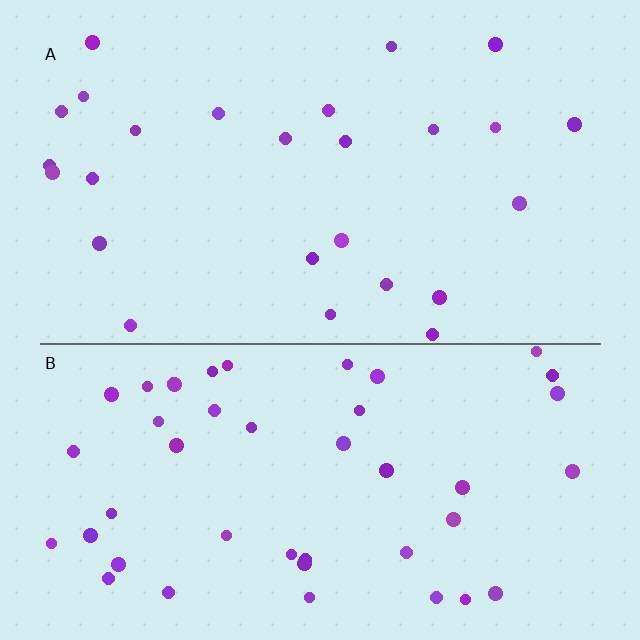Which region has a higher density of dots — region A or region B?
B (the bottom).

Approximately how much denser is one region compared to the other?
Approximately 1.8× — region B over region A.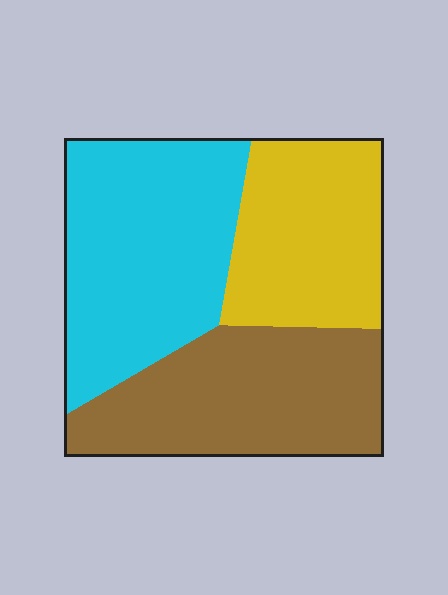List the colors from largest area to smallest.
From largest to smallest: cyan, brown, yellow.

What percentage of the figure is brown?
Brown covers roughly 35% of the figure.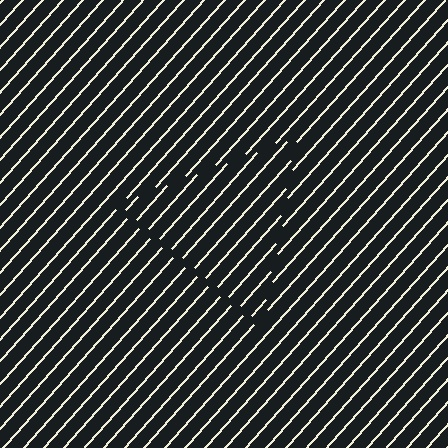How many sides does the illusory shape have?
3 sides — the line-ends trace a triangle.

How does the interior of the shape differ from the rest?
The interior of the shape contains the same grating, shifted by half a period — the contour is defined by the phase discontinuity where line-ends from the inner and outer gratings abut.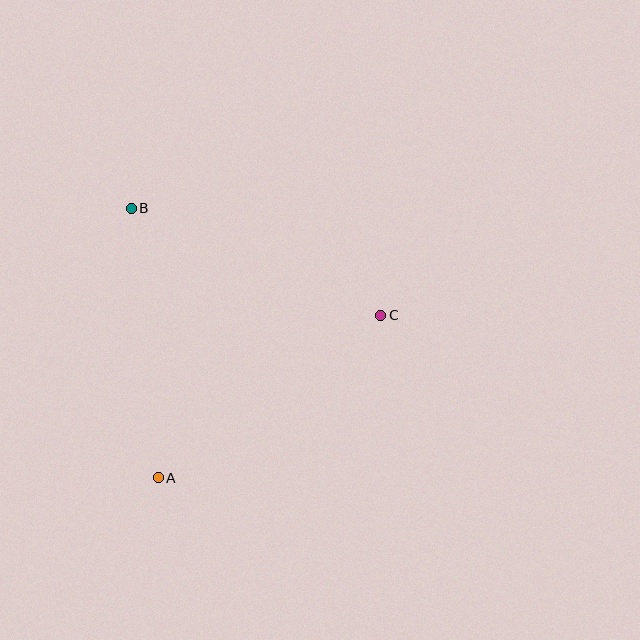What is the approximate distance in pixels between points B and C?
The distance between B and C is approximately 272 pixels.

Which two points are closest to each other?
Points A and B are closest to each other.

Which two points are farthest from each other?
Points A and C are farthest from each other.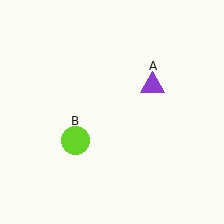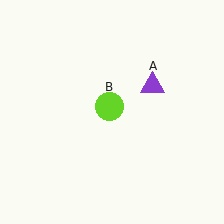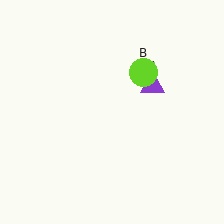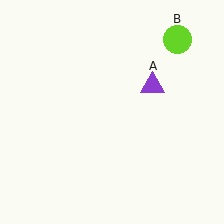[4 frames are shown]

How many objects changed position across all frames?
1 object changed position: lime circle (object B).